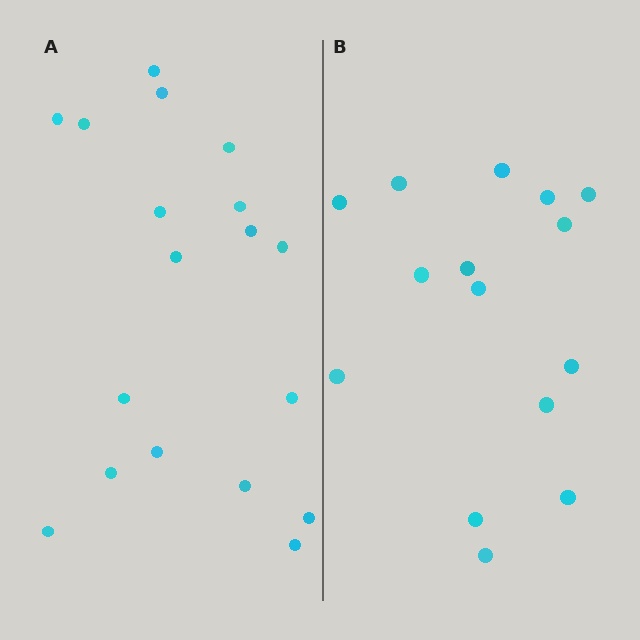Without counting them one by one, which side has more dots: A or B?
Region A (the left region) has more dots.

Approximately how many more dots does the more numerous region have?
Region A has just a few more — roughly 2 or 3 more dots than region B.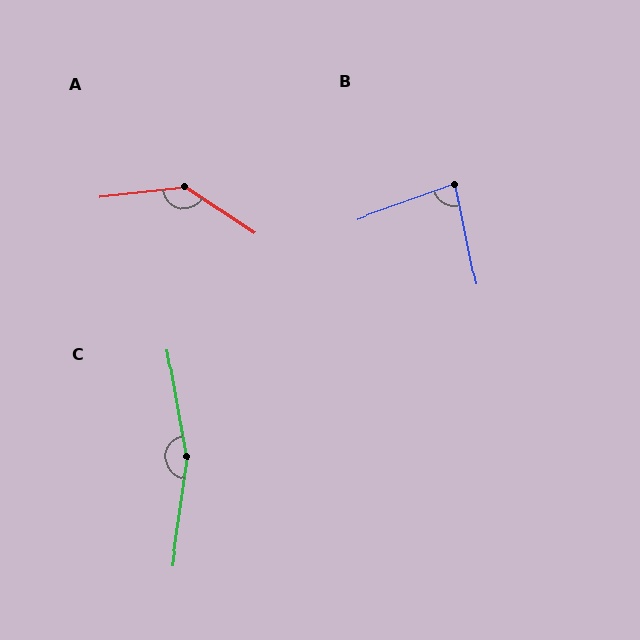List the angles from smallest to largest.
B (82°), A (140°), C (162°).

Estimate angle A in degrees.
Approximately 140 degrees.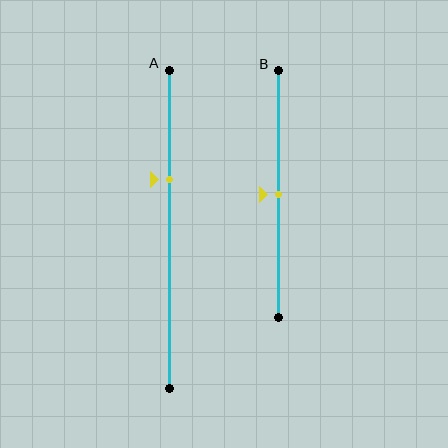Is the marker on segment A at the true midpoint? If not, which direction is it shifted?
No, the marker on segment A is shifted upward by about 16% of the segment length.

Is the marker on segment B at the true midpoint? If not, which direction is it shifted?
Yes, the marker on segment B is at the true midpoint.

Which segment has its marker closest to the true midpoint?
Segment B has its marker closest to the true midpoint.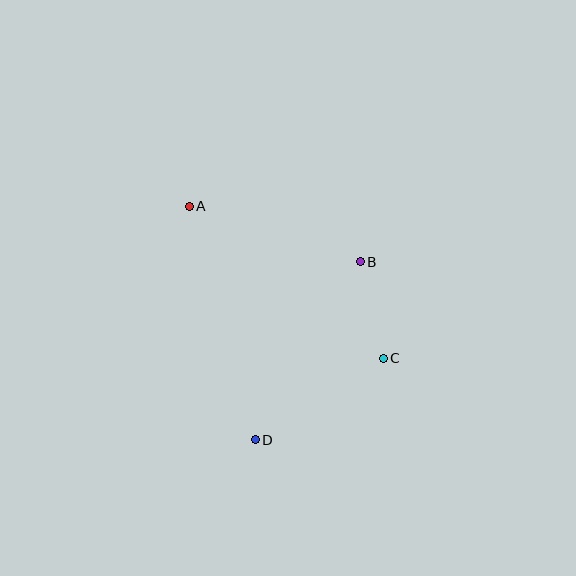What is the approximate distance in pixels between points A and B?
The distance between A and B is approximately 180 pixels.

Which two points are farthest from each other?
Points A and C are farthest from each other.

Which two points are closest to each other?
Points B and C are closest to each other.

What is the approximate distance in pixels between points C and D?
The distance between C and D is approximately 152 pixels.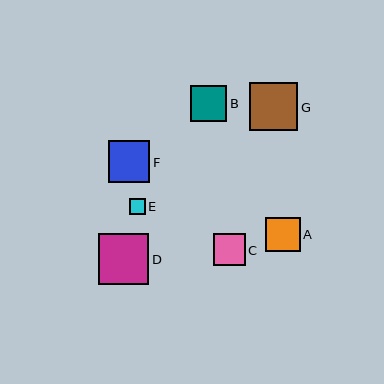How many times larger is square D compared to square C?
Square D is approximately 1.6 times the size of square C.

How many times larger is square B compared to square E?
Square B is approximately 2.2 times the size of square E.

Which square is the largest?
Square D is the largest with a size of approximately 51 pixels.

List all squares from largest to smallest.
From largest to smallest: D, G, F, B, A, C, E.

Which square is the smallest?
Square E is the smallest with a size of approximately 16 pixels.